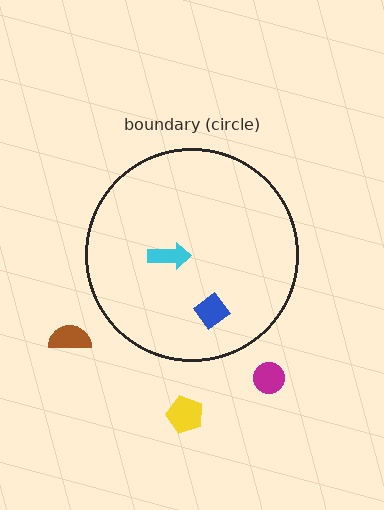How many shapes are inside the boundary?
2 inside, 3 outside.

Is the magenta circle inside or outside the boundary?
Outside.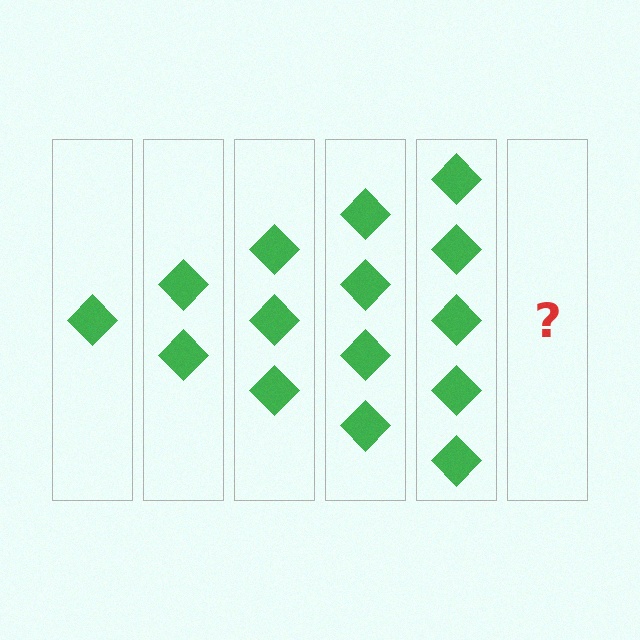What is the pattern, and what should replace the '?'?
The pattern is that each step adds one more diamond. The '?' should be 6 diamonds.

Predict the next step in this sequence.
The next step is 6 diamonds.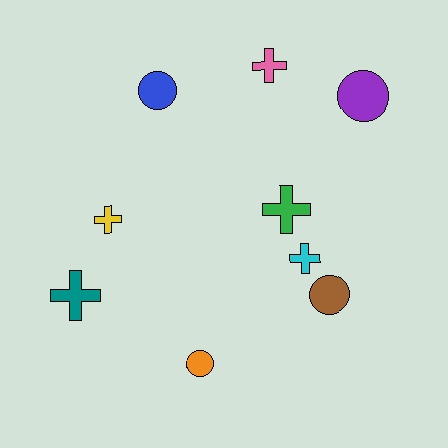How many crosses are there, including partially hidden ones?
There are 5 crosses.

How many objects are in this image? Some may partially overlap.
There are 9 objects.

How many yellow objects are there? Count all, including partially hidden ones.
There is 1 yellow object.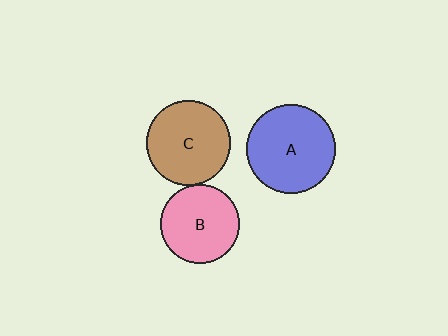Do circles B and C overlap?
Yes.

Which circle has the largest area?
Circle A (blue).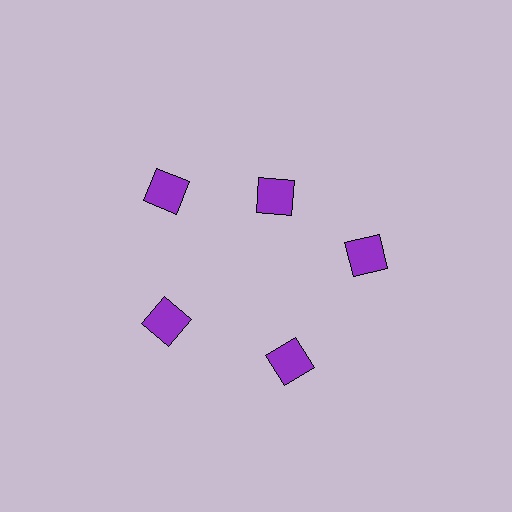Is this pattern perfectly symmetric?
No. The 5 purple squares are arranged in a ring, but one element near the 1 o'clock position is pulled inward toward the center, breaking the 5-fold rotational symmetry.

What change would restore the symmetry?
The symmetry would be restored by moving it outward, back onto the ring so that all 5 squares sit at equal angles and equal distance from the center.